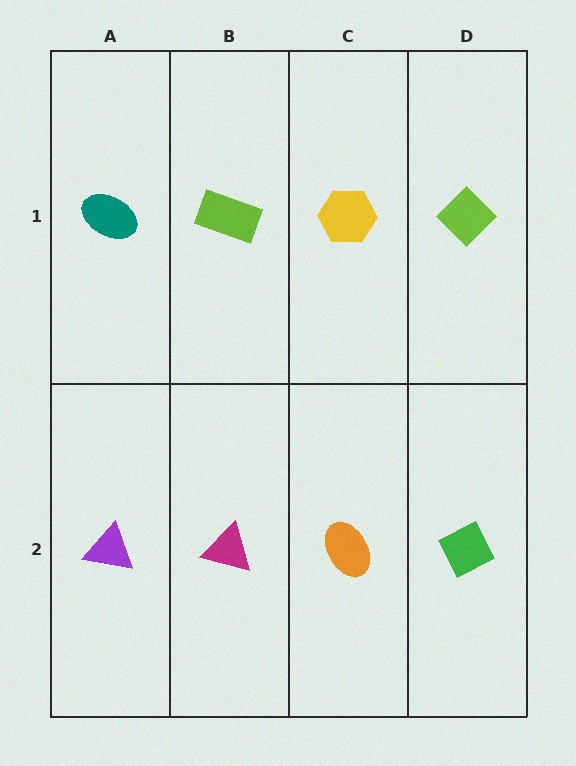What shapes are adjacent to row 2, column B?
A lime rectangle (row 1, column B), a purple triangle (row 2, column A), an orange ellipse (row 2, column C).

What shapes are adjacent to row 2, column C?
A yellow hexagon (row 1, column C), a magenta triangle (row 2, column B), a green diamond (row 2, column D).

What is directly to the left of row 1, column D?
A yellow hexagon.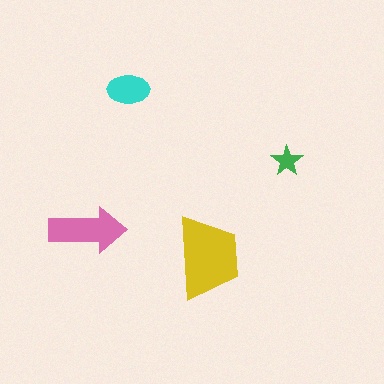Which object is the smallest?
The green star.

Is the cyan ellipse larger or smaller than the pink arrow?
Smaller.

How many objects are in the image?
There are 4 objects in the image.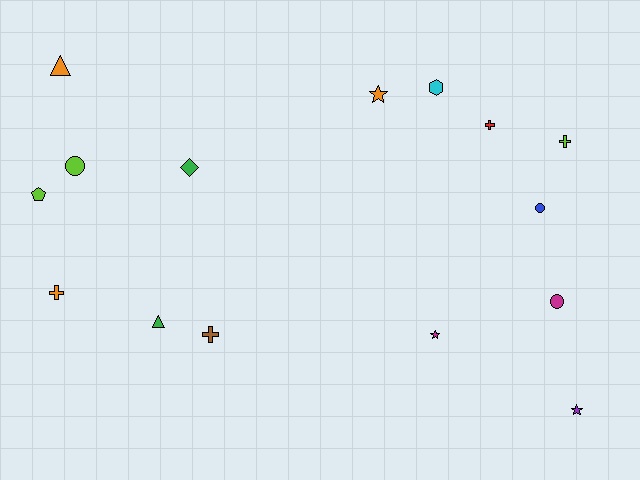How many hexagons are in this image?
There is 1 hexagon.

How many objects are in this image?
There are 15 objects.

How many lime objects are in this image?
There are 3 lime objects.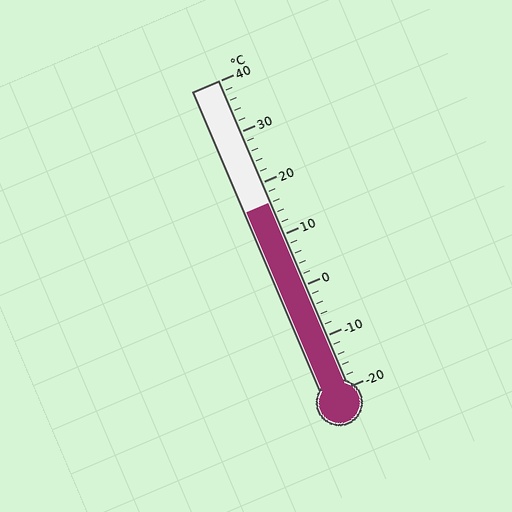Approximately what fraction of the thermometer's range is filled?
The thermometer is filled to approximately 60% of its range.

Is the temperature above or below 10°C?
The temperature is above 10°C.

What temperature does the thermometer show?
The thermometer shows approximately 16°C.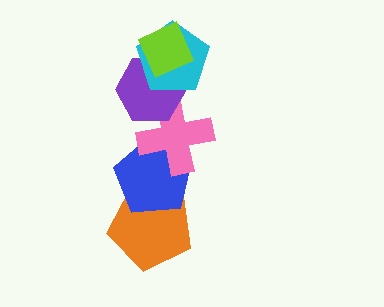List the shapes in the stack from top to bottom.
From top to bottom: the lime diamond, the cyan pentagon, the purple hexagon, the pink cross, the blue pentagon, the orange pentagon.